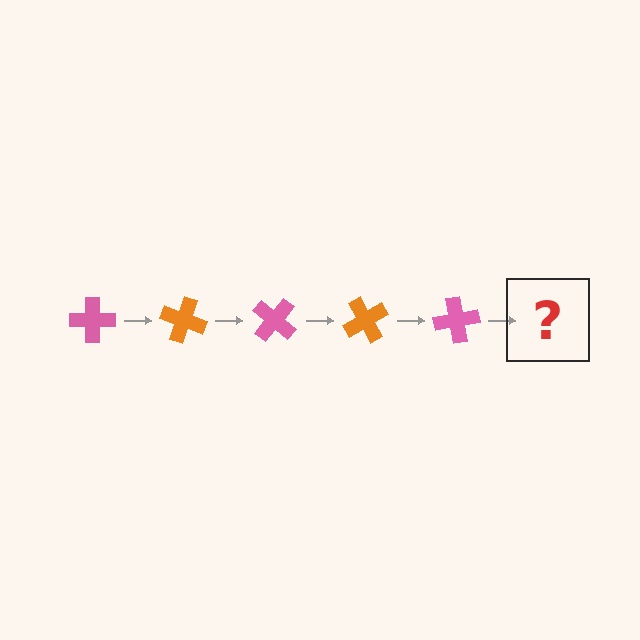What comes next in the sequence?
The next element should be an orange cross, rotated 100 degrees from the start.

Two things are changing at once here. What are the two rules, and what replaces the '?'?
The two rules are that it rotates 20 degrees each step and the color cycles through pink and orange. The '?' should be an orange cross, rotated 100 degrees from the start.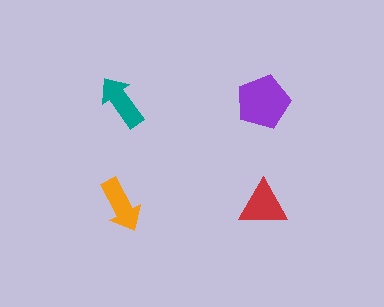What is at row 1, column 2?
A purple pentagon.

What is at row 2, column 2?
A red triangle.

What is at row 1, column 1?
A teal arrow.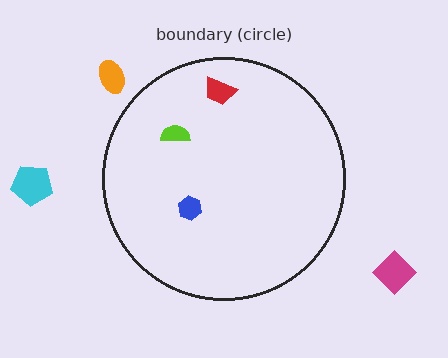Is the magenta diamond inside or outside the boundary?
Outside.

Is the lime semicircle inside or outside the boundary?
Inside.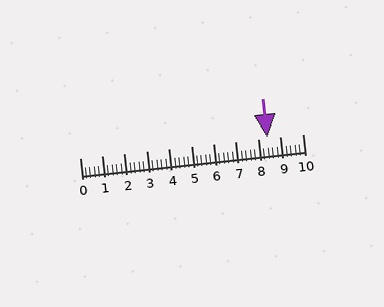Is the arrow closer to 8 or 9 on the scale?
The arrow is closer to 8.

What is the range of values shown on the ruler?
The ruler shows values from 0 to 10.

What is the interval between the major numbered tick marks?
The major tick marks are spaced 1 units apart.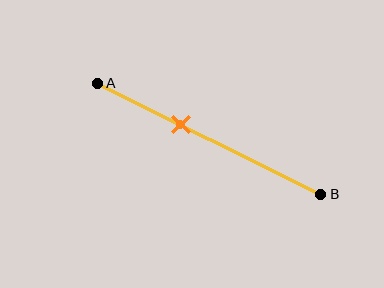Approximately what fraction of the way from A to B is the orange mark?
The orange mark is approximately 35% of the way from A to B.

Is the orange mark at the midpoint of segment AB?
No, the mark is at about 35% from A, not at the 50% midpoint.